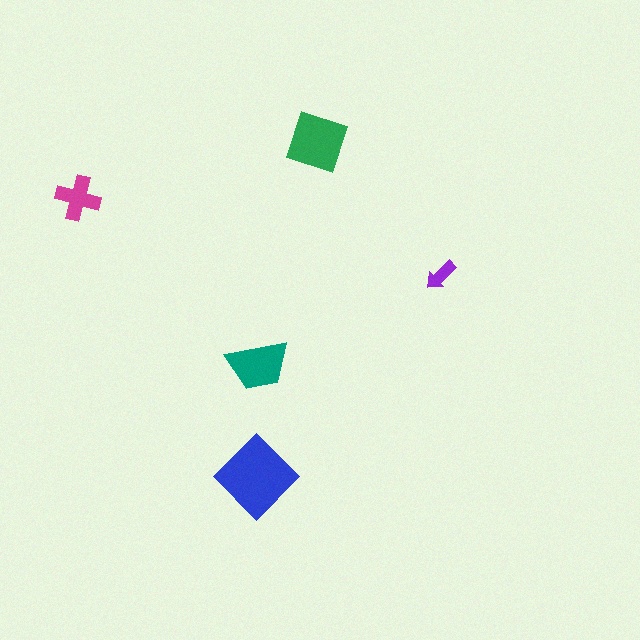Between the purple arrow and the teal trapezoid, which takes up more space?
The teal trapezoid.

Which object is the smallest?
The purple arrow.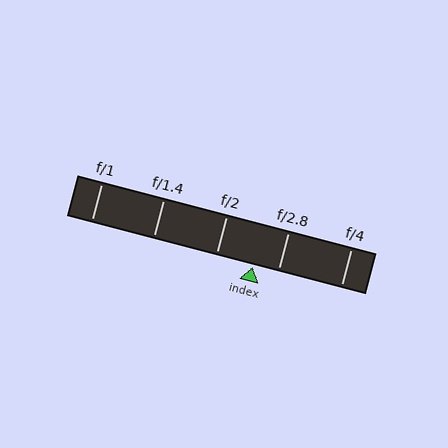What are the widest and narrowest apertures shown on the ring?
The widest aperture shown is f/1 and the narrowest is f/4.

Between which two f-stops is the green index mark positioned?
The index mark is between f/2 and f/2.8.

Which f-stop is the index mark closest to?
The index mark is closest to f/2.8.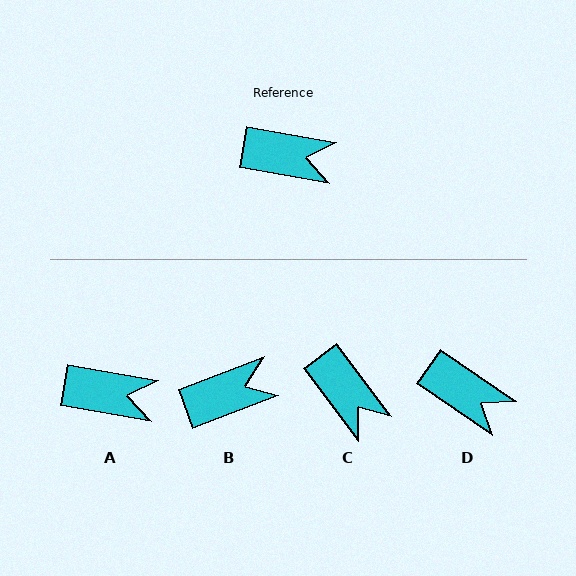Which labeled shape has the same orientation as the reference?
A.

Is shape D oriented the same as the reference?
No, it is off by about 24 degrees.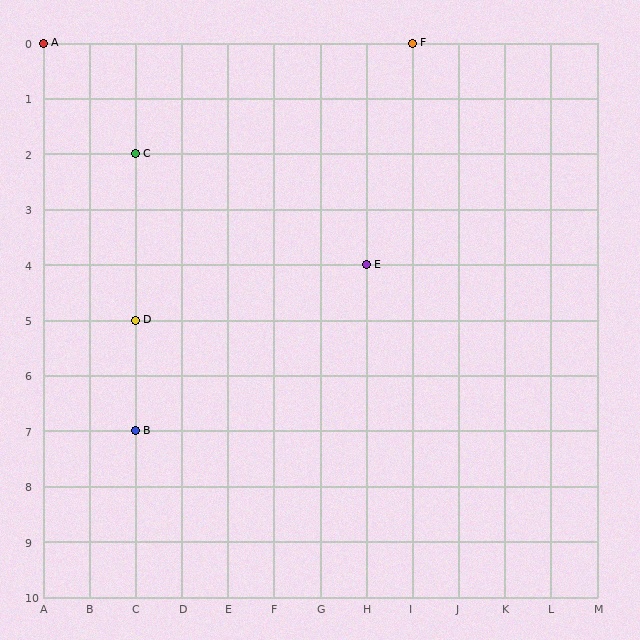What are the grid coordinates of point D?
Point D is at grid coordinates (C, 5).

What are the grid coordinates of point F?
Point F is at grid coordinates (I, 0).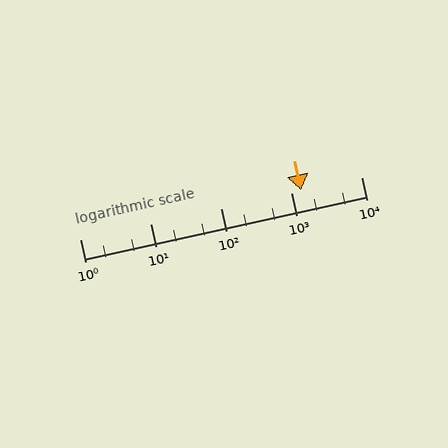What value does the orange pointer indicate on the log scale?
The pointer indicates approximately 1400.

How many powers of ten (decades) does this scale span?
The scale spans 4 decades, from 1 to 10000.